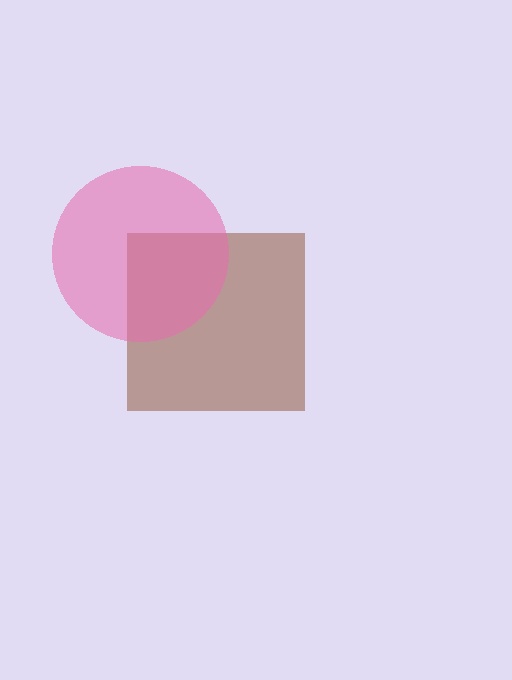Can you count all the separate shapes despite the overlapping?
Yes, there are 2 separate shapes.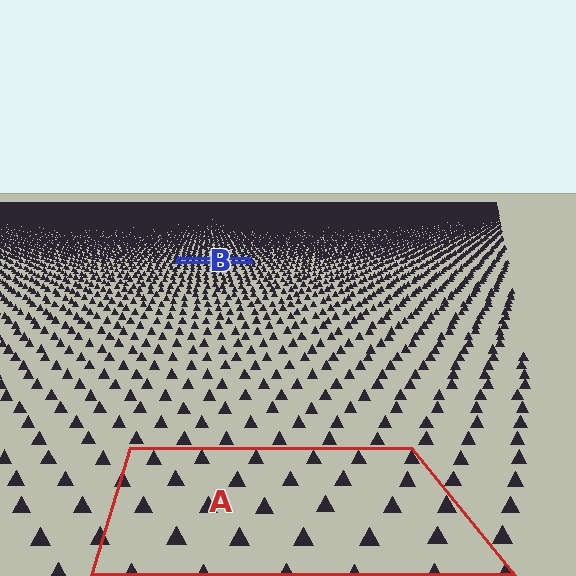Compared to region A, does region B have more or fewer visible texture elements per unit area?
Region B has more texture elements per unit area — they are packed more densely because it is farther away.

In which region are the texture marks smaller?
The texture marks are smaller in region B, because it is farther away.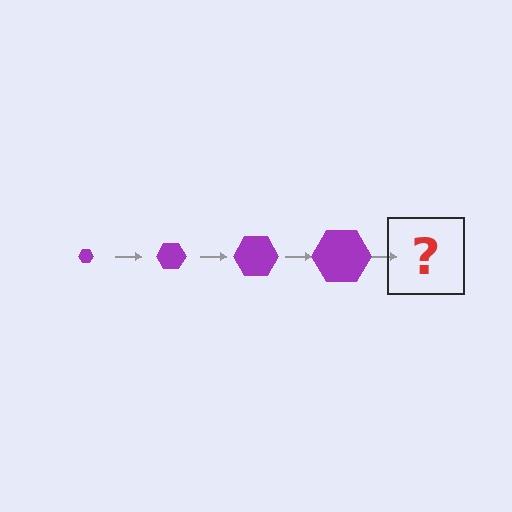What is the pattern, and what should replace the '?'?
The pattern is that the hexagon gets progressively larger each step. The '?' should be a purple hexagon, larger than the previous one.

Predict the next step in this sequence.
The next step is a purple hexagon, larger than the previous one.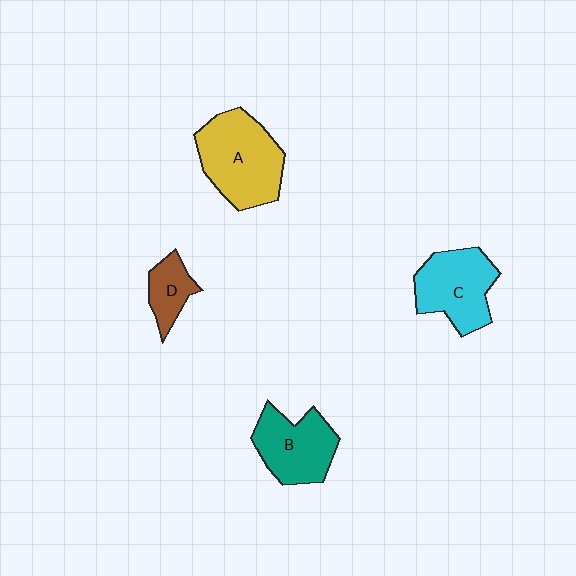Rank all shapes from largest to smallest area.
From largest to smallest: A (yellow), C (cyan), B (teal), D (brown).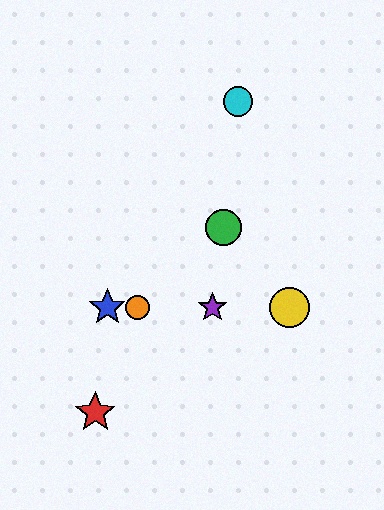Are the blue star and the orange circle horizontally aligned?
Yes, both are at y≈308.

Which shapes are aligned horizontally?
The blue star, the yellow circle, the purple star, the orange circle are aligned horizontally.